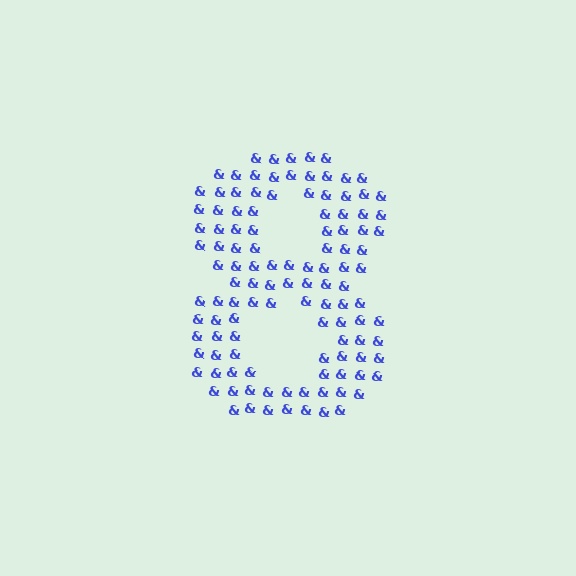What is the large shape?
The large shape is the digit 8.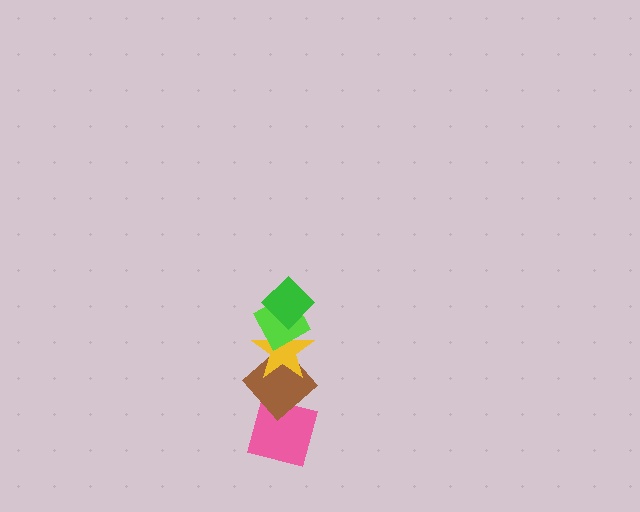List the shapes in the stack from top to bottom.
From top to bottom: the green diamond, the lime diamond, the yellow star, the brown diamond, the pink square.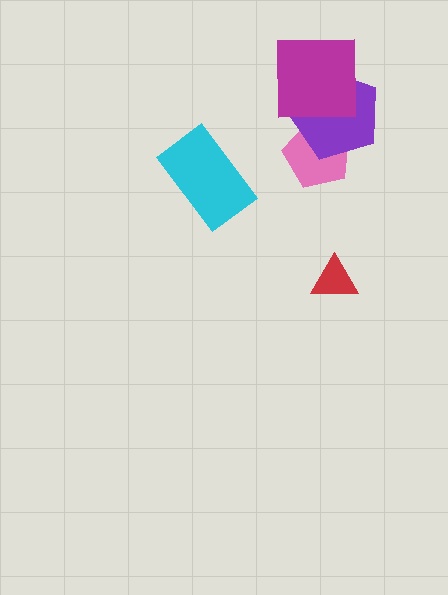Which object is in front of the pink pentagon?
The purple pentagon is in front of the pink pentagon.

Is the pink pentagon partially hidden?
Yes, it is partially covered by another shape.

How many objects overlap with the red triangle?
0 objects overlap with the red triangle.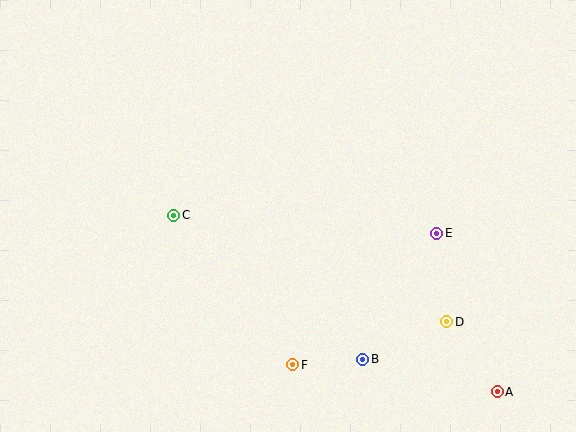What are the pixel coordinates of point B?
Point B is at (363, 359).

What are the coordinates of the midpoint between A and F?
The midpoint between A and F is at (395, 378).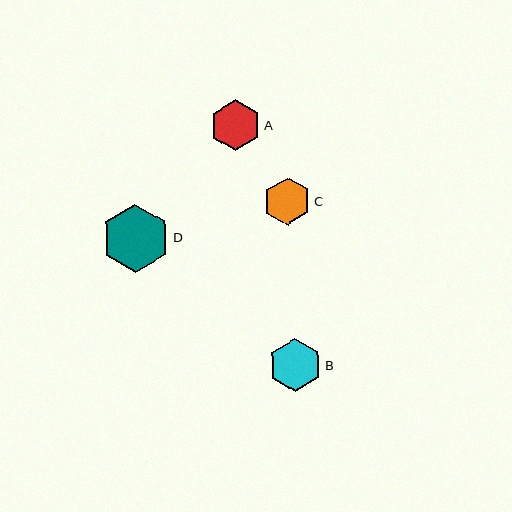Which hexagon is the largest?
Hexagon D is the largest with a size of approximately 67 pixels.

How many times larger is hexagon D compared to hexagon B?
Hexagon D is approximately 1.3 times the size of hexagon B.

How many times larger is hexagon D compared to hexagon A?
Hexagon D is approximately 1.3 times the size of hexagon A.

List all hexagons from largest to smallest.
From largest to smallest: D, B, A, C.